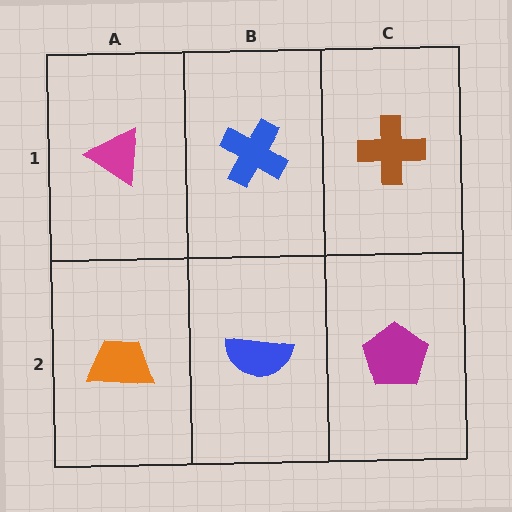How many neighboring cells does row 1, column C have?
2.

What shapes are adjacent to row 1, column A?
An orange trapezoid (row 2, column A), a blue cross (row 1, column B).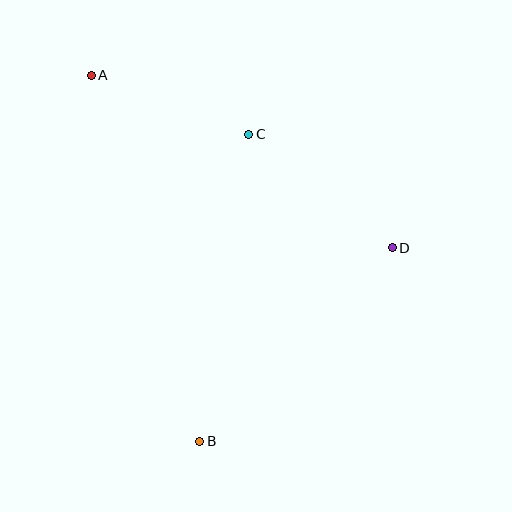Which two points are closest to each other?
Points A and C are closest to each other.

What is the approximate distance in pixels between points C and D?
The distance between C and D is approximately 183 pixels.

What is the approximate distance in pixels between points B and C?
The distance between B and C is approximately 311 pixels.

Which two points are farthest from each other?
Points A and B are farthest from each other.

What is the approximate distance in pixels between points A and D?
The distance between A and D is approximately 347 pixels.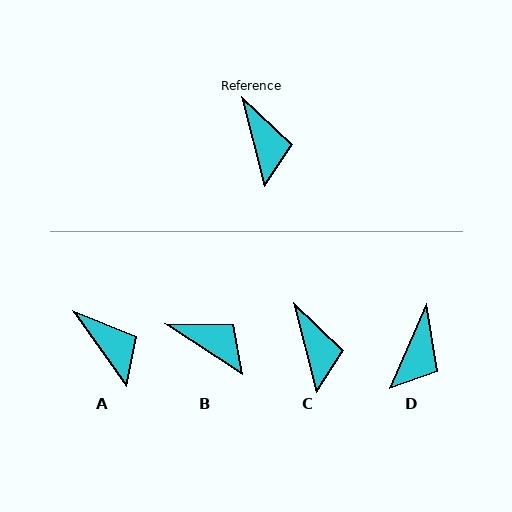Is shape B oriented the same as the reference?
No, it is off by about 42 degrees.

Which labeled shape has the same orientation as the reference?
C.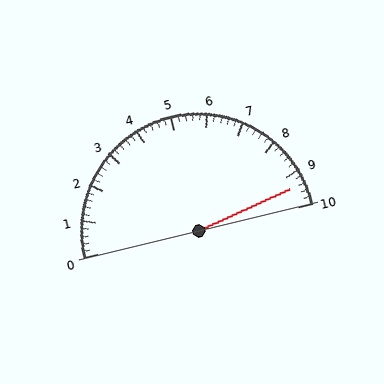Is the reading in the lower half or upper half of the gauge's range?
The reading is in the upper half of the range (0 to 10).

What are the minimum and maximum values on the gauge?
The gauge ranges from 0 to 10.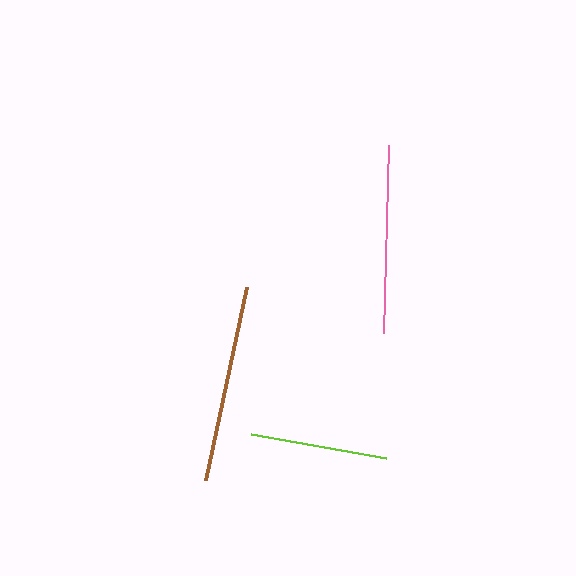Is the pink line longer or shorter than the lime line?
The pink line is longer than the lime line.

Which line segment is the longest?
The brown line is the longest at approximately 197 pixels.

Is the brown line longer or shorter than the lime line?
The brown line is longer than the lime line.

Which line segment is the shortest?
The lime line is the shortest at approximately 137 pixels.